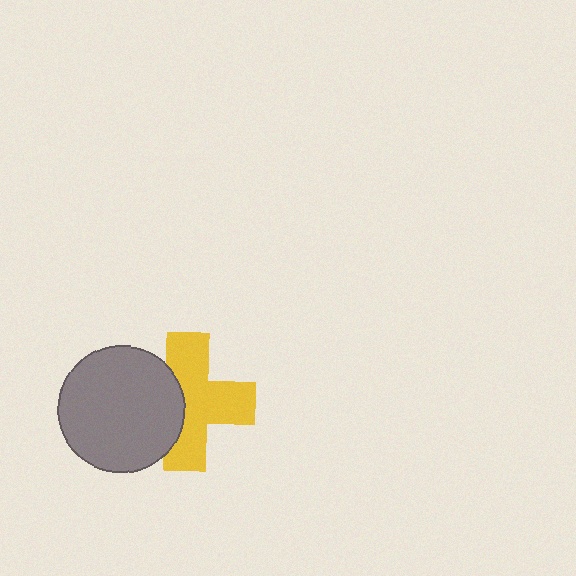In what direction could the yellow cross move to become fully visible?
The yellow cross could move right. That would shift it out from behind the gray circle entirely.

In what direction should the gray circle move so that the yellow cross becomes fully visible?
The gray circle should move left. That is the shortest direction to clear the overlap and leave the yellow cross fully visible.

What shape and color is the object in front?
The object in front is a gray circle.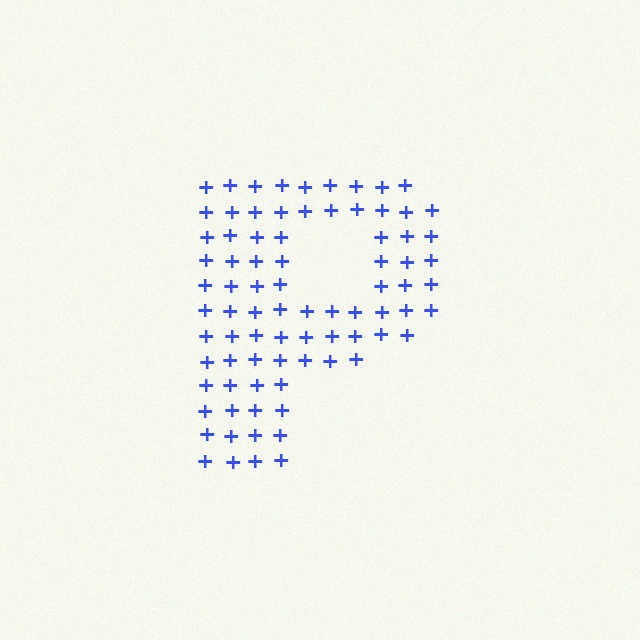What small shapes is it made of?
It is made of small plus signs.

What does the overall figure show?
The overall figure shows the letter P.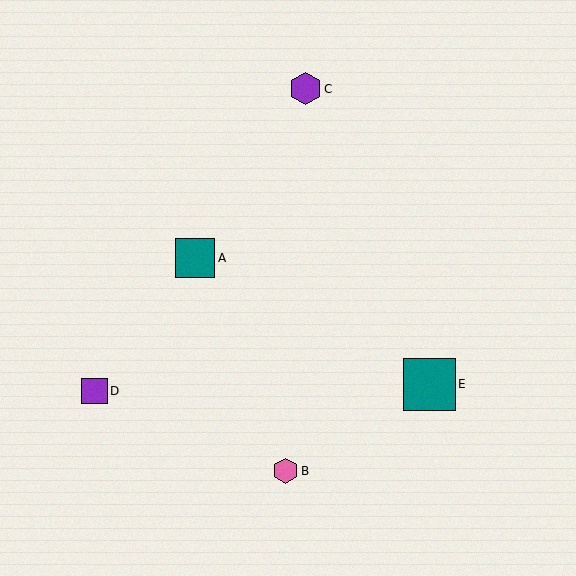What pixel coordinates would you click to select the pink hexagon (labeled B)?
Click at (285, 471) to select the pink hexagon B.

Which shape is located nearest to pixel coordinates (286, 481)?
The pink hexagon (labeled B) at (285, 471) is nearest to that location.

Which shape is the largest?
The teal square (labeled E) is the largest.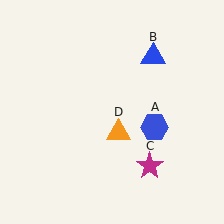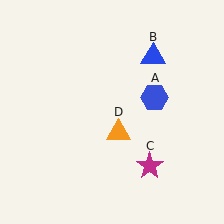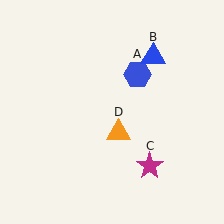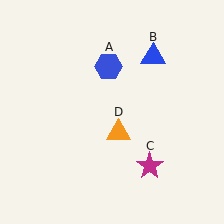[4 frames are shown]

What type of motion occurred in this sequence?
The blue hexagon (object A) rotated counterclockwise around the center of the scene.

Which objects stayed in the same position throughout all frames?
Blue triangle (object B) and magenta star (object C) and orange triangle (object D) remained stationary.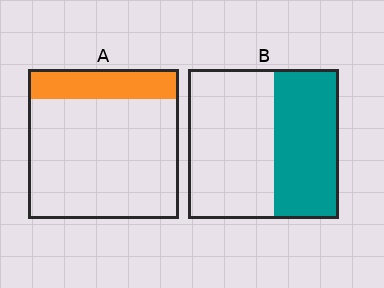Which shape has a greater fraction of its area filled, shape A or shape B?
Shape B.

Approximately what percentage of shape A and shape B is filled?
A is approximately 20% and B is approximately 45%.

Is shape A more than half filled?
No.